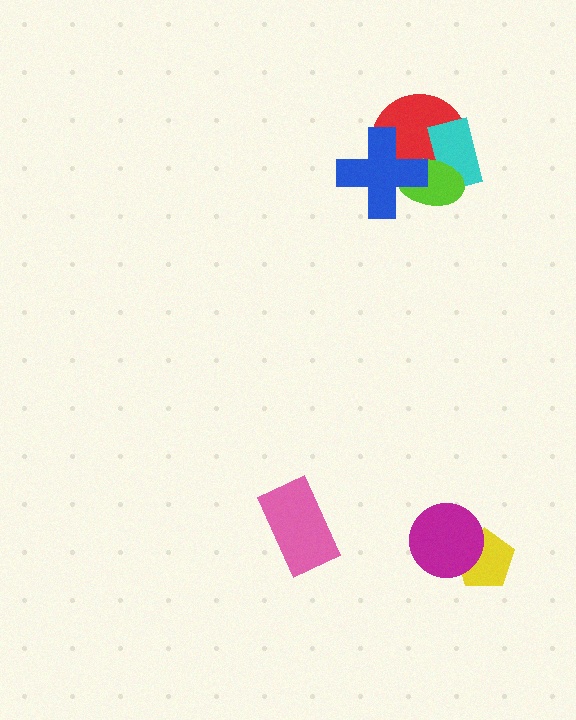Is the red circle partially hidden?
Yes, it is partially covered by another shape.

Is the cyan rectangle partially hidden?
Yes, it is partially covered by another shape.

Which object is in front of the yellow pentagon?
The magenta circle is in front of the yellow pentagon.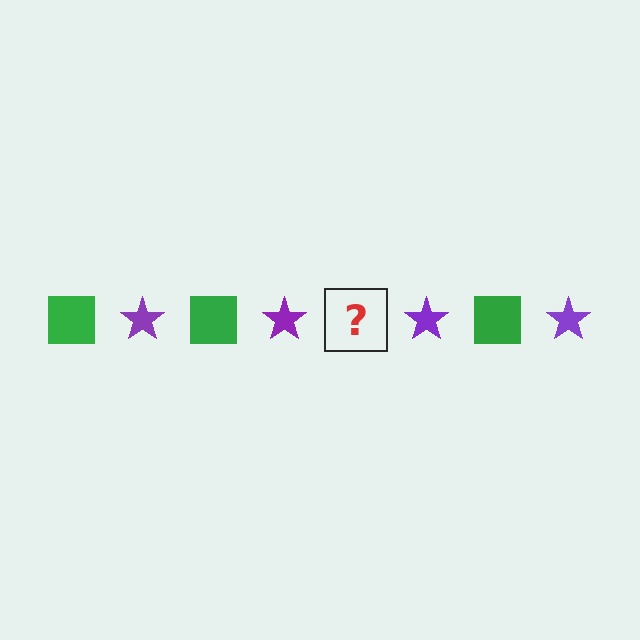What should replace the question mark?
The question mark should be replaced with a green square.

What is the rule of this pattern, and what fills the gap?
The rule is that the pattern alternates between green square and purple star. The gap should be filled with a green square.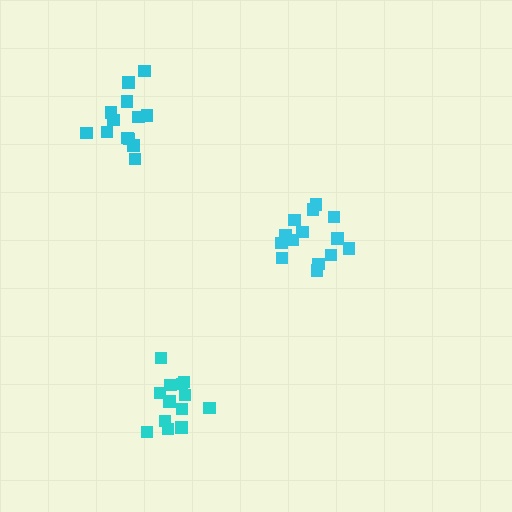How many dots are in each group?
Group 1: 14 dots, Group 2: 13 dots, Group 3: 13 dots (40 total).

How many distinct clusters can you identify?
There are 3 distinct clusters.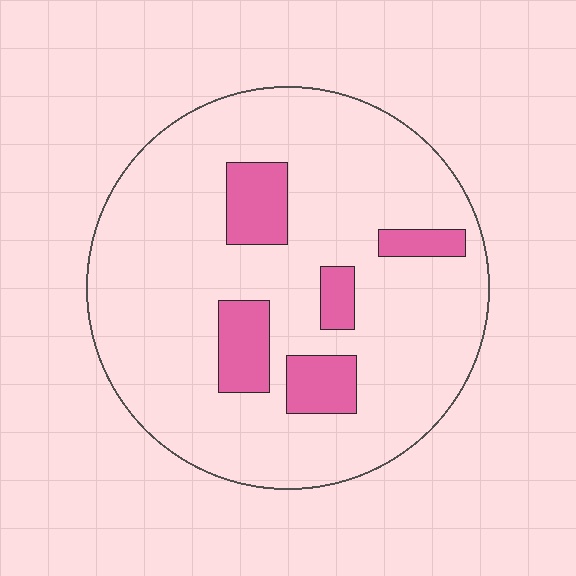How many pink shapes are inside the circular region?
5.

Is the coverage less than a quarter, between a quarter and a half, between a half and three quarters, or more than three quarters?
Less than a quarter.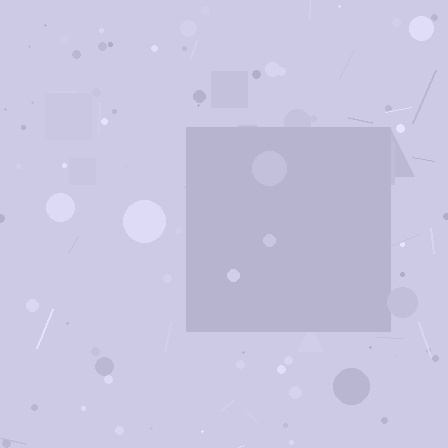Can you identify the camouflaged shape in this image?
The camouflaged shape is a square.